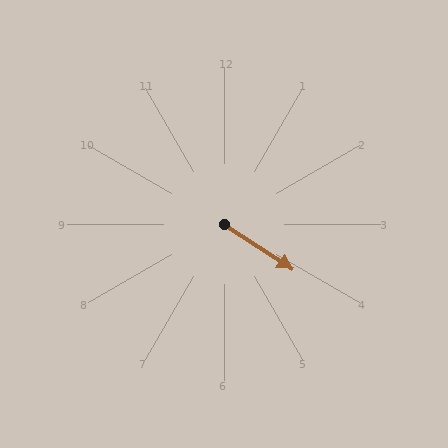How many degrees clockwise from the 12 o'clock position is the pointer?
Approximately 123 degrees.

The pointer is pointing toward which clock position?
Roughly 4 o'clock.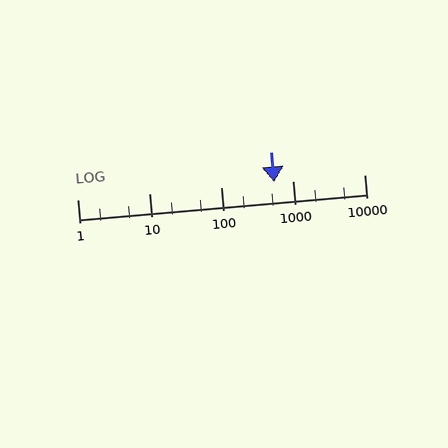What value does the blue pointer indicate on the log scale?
The pointer indicates approximately 560.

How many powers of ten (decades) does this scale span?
The scale spans 4 decades, from 1 to 10000.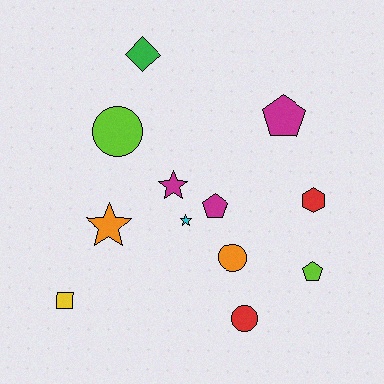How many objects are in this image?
There are 12 objects.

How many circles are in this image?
There are 3 circles.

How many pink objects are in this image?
There are no pink objects.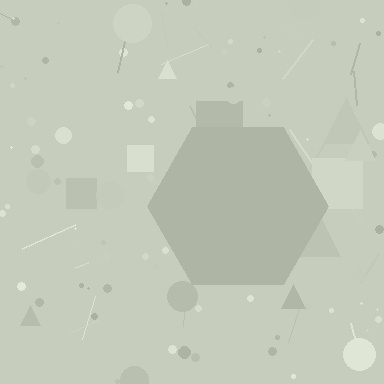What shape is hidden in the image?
A hexagon is hidden in the image.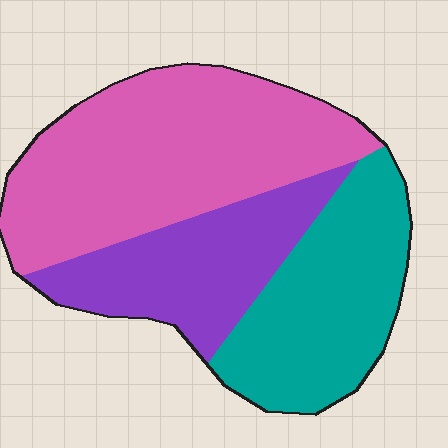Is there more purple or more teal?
Teal.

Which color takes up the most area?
Pink, at roughly 45%.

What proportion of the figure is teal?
Teal takes up about one third (1/3) of the figure.